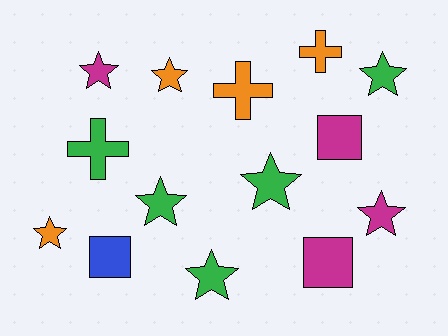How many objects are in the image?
There are 14 objects.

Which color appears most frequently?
Green, with 5 objects.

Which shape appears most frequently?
Star, with 8 objects.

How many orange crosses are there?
There are 2 orange crosses.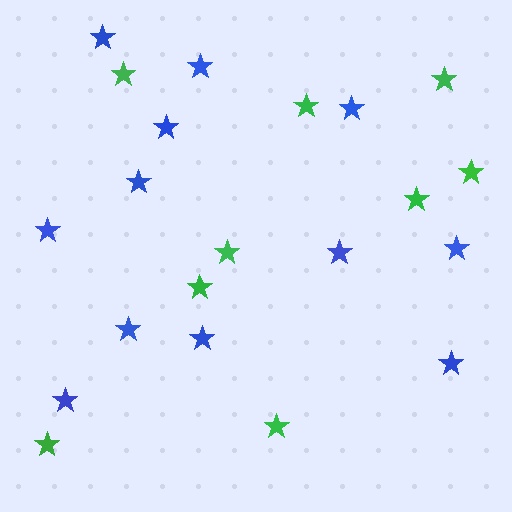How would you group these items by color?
There are 2 groups: one group of blue stars (12) and one group of green stars (9).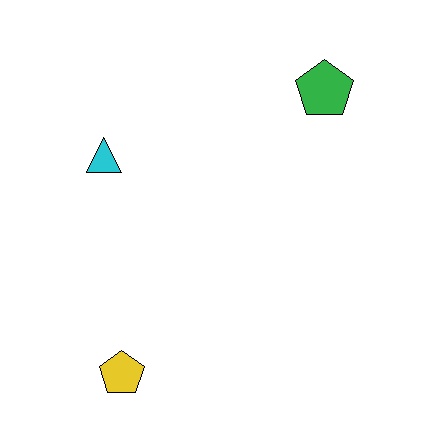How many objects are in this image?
There are 3 objects.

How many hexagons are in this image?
There are no hexagons.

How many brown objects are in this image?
There are no brown objects.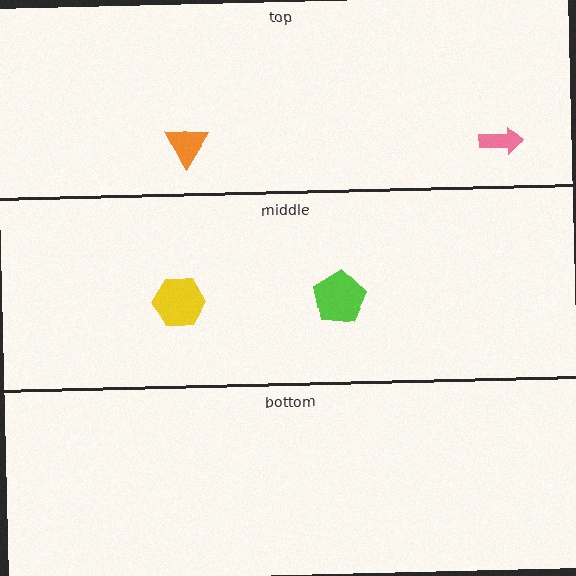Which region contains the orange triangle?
The top region.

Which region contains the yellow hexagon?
The middle region.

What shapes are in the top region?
The pink arrow, the orange triangle.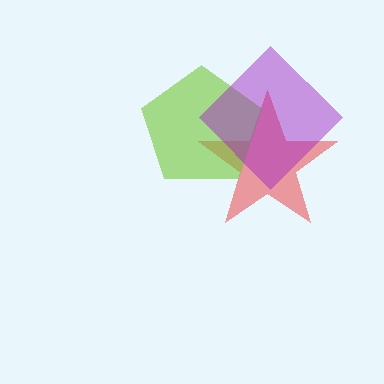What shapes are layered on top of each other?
The layered shapes are: a red star, a lime pentagon, a purple diamond.